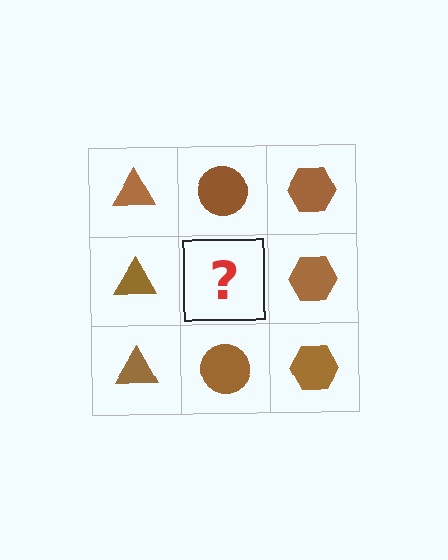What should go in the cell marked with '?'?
The missing cell should contain a brown circle.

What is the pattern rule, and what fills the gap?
The rule is that each column has a consistent shape. The gap should be filled with a brown circle.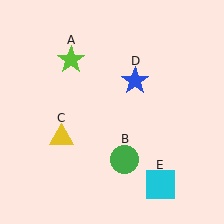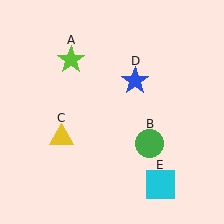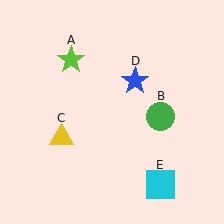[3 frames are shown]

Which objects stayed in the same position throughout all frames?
Lime star (object A) and yellow triangle (object C) and blue star (object D) and cyan square (object E) remained stationary.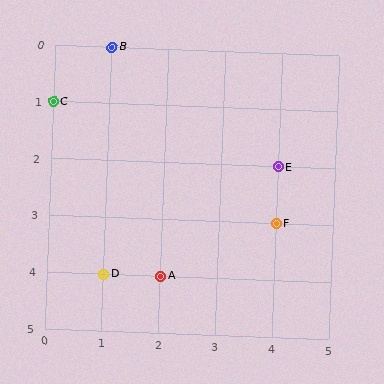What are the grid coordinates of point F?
Point F is at grid coordinates (4, 3).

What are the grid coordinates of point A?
Point A is at grid coordinates (2, 4).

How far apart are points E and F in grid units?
Points E and F are 1 row apart.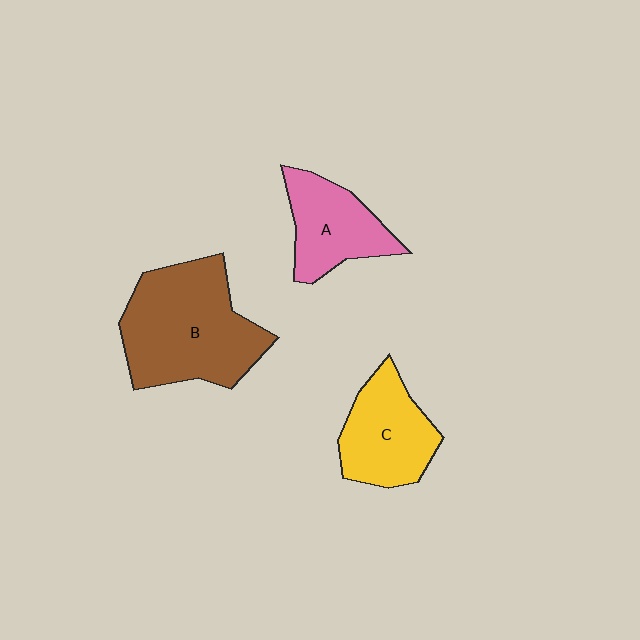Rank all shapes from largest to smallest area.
From largest to smallest: B (brown), C (yellow), A (pink).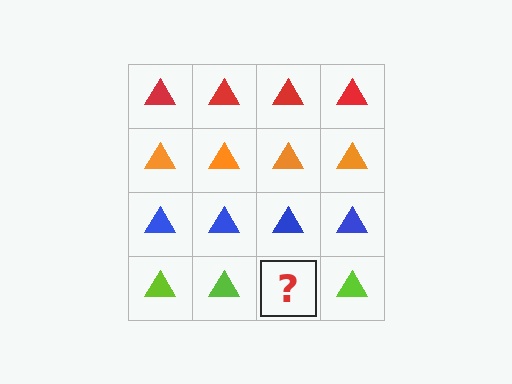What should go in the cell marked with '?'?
The missing cell should contain a lime triangle.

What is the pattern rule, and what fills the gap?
The rule is that each row has a consistent color. The gap should be filled with a lime triangle.